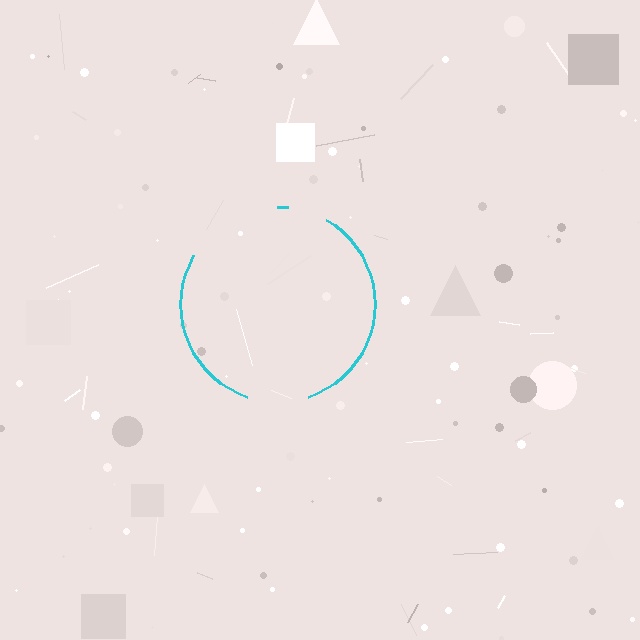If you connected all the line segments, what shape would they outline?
They would outline a circle.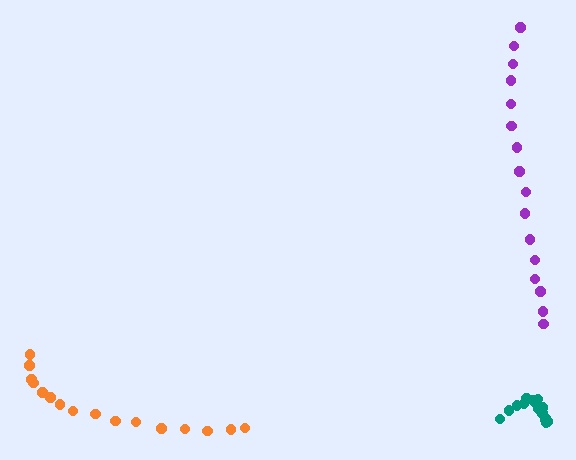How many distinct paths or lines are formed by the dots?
There are 3 distinct paths.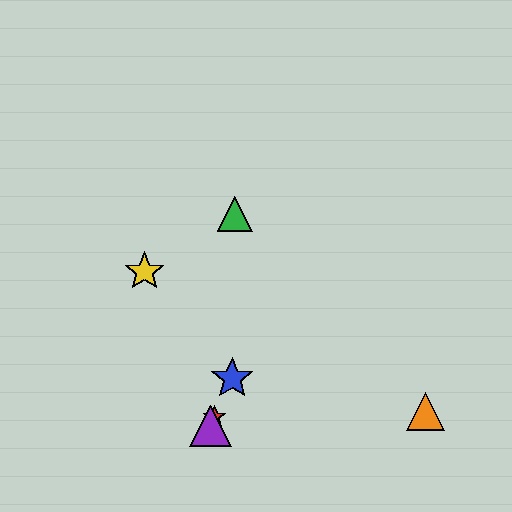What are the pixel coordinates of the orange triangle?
The orange triangle is at (425, 412).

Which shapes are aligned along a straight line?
The red star, the blue star, the purple triangle are aligned along a straight line.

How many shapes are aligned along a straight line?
3 shapes (the red star, the blue star, the purple triangle) are aligned along a straight line.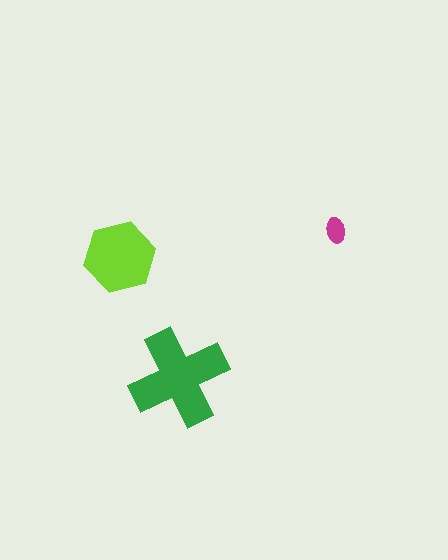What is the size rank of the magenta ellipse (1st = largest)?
3rd.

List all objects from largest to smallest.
The green cross, the lime hexagon, the magenta ellipse.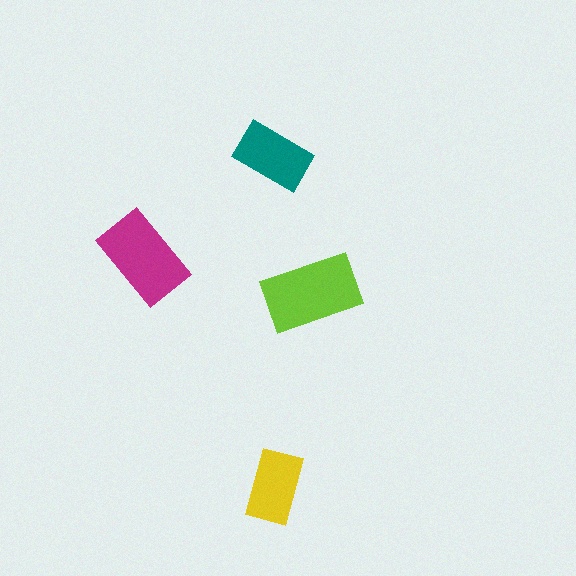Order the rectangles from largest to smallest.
the lime one, the magenta one, the teal one, the yellow one.